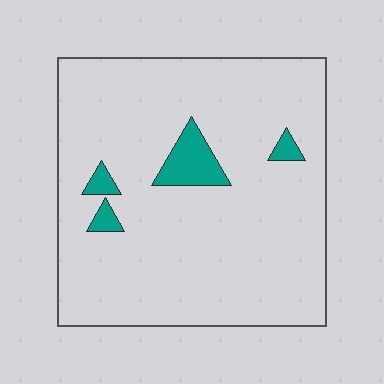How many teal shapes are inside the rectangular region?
4.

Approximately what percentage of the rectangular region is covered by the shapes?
Approximately 5%.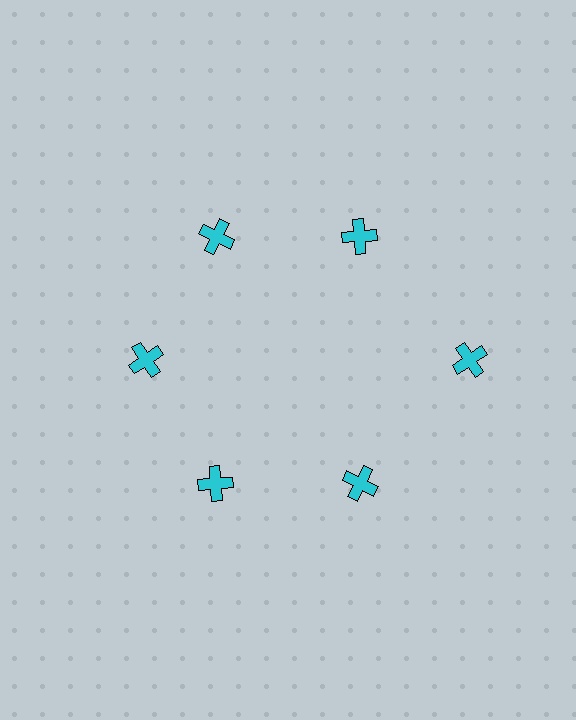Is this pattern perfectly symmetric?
No. The 6 cyan crosses are arranged in a ring, but one element near the 3 o'clock position is pushed outward from the center, breaking the 6-fold rotational symmetry.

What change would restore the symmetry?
The symmetry would be restored by moving it inward, back onto the ring so that all 6 crosses sit at equal angles and equal distance from the center.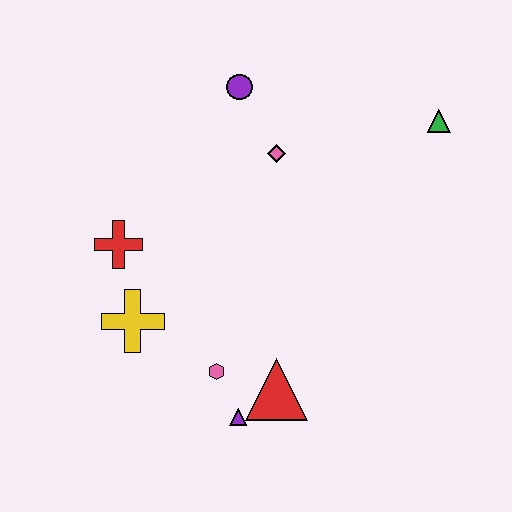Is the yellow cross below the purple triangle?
No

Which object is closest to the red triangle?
The purple triangle is closest to the red triangle.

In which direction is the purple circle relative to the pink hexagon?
The purple circle is above the pink hexagon.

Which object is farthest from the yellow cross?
The green triangle is farthest from the yellow cross.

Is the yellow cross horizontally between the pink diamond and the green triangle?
No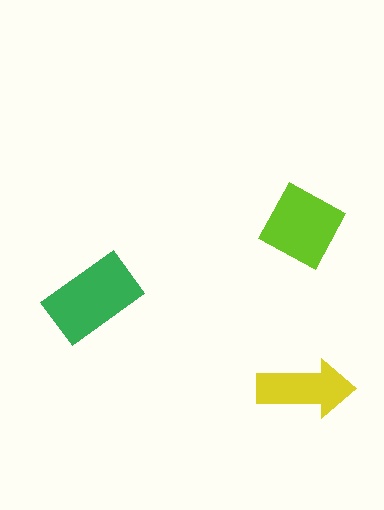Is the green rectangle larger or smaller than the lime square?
Larger.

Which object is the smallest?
The yellow arrow.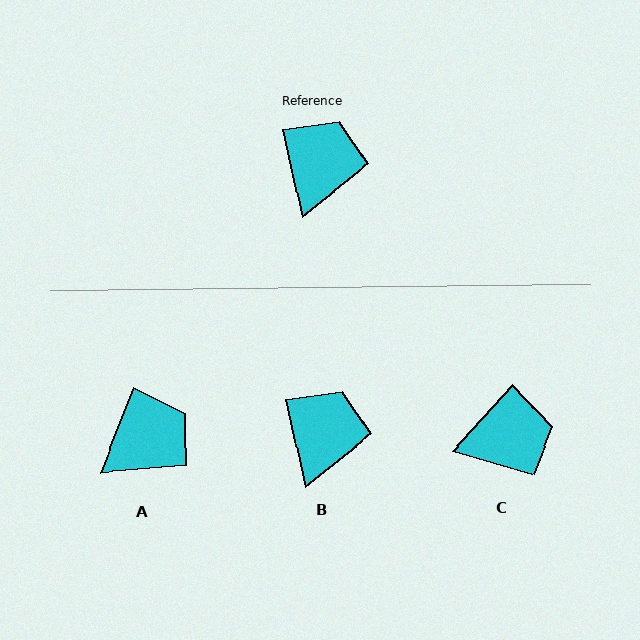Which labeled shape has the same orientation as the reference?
B.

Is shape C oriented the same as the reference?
No, it is off by about 55 degrees.